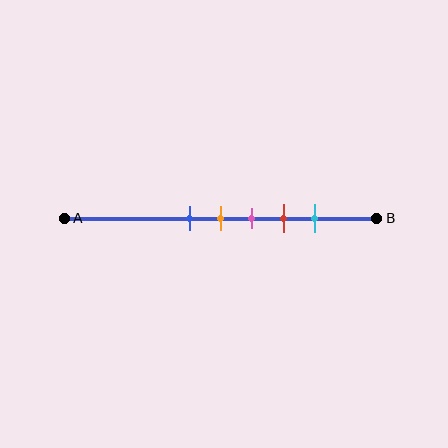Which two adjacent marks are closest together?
The blue and orange marks are the closest adjacent pair.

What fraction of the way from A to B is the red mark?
The red mark is approximately 70% (0.7) of the way from A to B.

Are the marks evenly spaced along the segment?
Yes, the marks are approximately evenly spaced.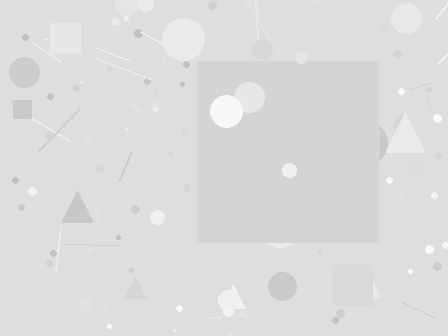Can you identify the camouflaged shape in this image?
The camouflaged shape is a square.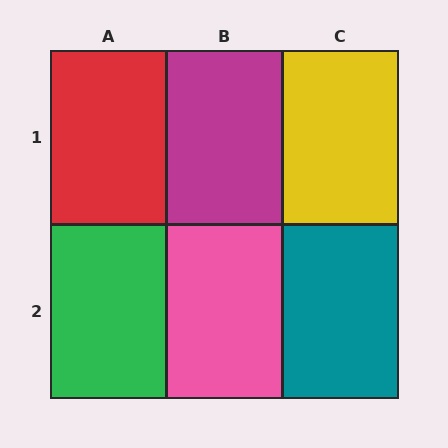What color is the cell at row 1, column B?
Magenta.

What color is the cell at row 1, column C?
Yellow.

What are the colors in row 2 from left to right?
Green, pink, teal.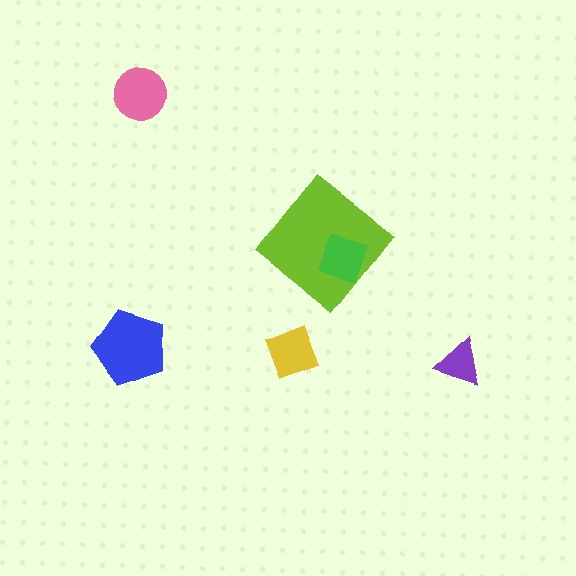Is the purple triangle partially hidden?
No, no other shape covers it.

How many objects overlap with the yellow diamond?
0 objects overlap with the yellow diamond.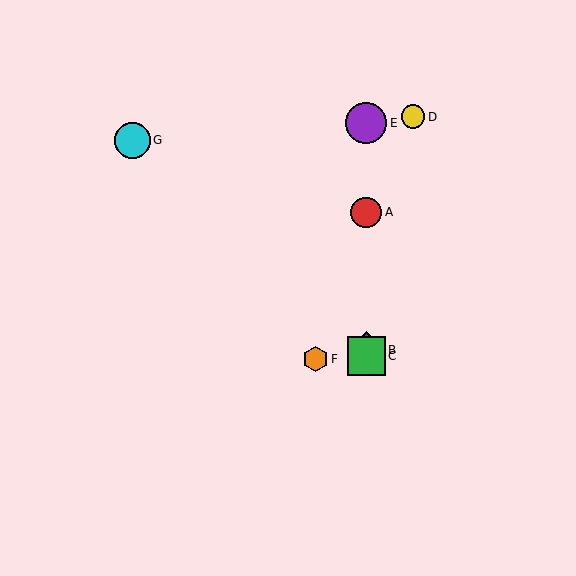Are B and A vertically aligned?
Yes, both are at x≈366.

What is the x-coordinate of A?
Object A is at x≈366.